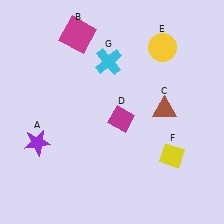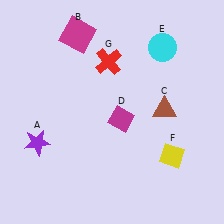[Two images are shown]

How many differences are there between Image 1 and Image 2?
There are 2 differences between the two images.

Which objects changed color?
E changed from yellow to cyan. G changed from cyan to red.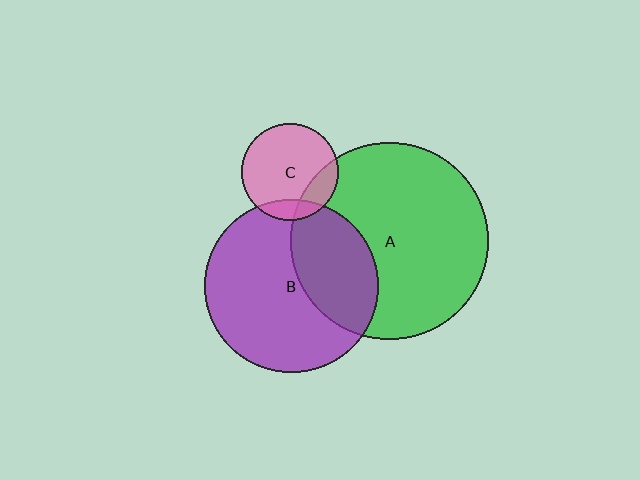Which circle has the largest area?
Circle A (green).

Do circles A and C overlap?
Yes.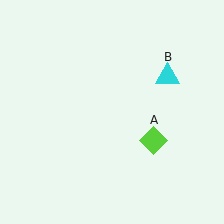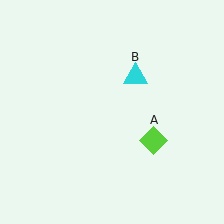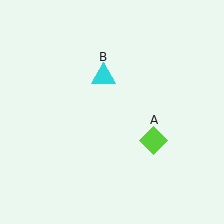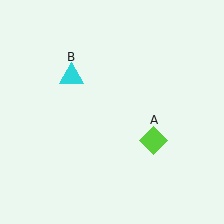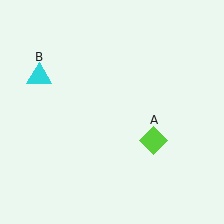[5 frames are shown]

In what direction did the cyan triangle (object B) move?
The cyan triangle (object B) moved left.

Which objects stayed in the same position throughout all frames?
Lime diamond (object A) remained stationary.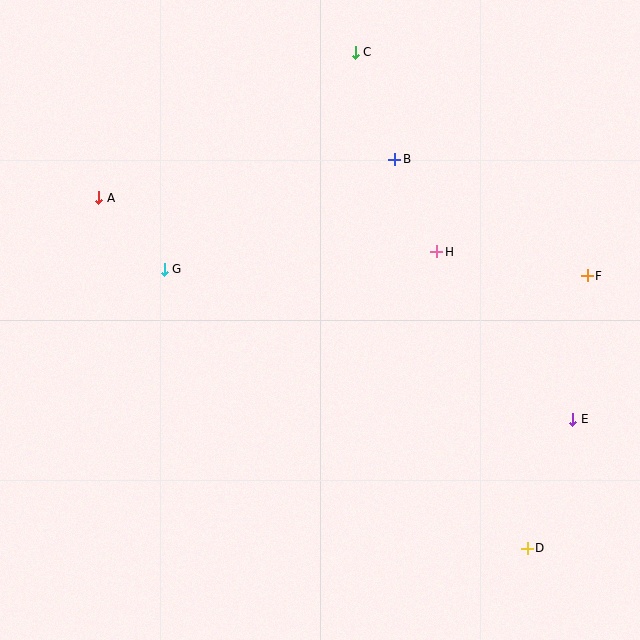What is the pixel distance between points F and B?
The distance between F and B is 225 pixels.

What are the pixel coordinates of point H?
Point H is at (437, 252).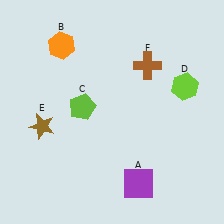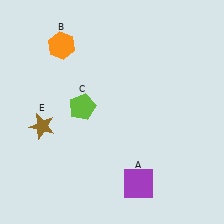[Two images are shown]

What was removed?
The brown cross (F), the lime hexagon (D) were removed in Image 2.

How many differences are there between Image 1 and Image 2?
There are 2 differences between the two images.